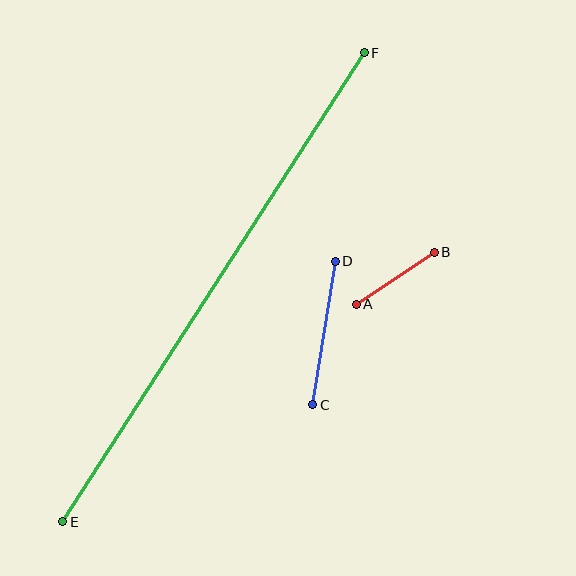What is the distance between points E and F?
The distance is approximately 558 pixels.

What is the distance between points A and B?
The distance is approximately 94 pixels.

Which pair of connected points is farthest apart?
Points E and F are farthest apart.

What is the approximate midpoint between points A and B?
The midpoint is at approximately (395, 278) pixels.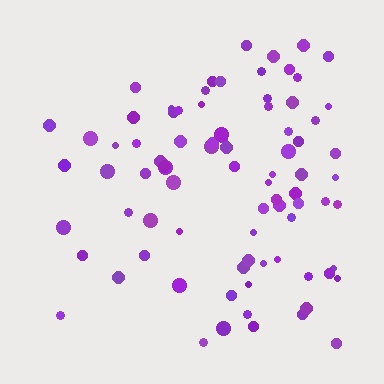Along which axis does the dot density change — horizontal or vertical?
Horizontal.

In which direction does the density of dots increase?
From left to right, with the right side densest.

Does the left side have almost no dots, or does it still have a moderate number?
Still a moderate number, just noticeably fewer than the right.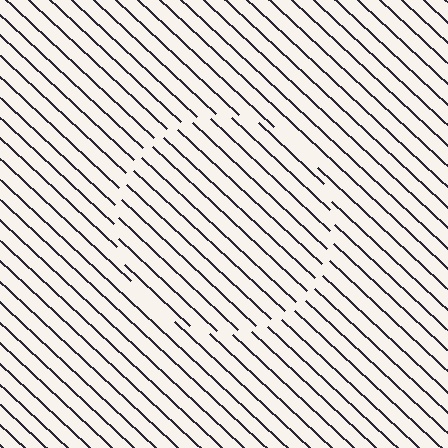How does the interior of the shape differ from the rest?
The interior of the shape contains the same grating, shifted by half a period — the contour is defined by the phase discontinuity where line-ends from the inner and outer gratings abut.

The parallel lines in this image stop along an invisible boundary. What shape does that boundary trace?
An illusory circle. The interior of the shape contains the same grating, shifted by half a period — the contour is defined by the phase discontinuity where line-ends from the inner and outer gratings abut.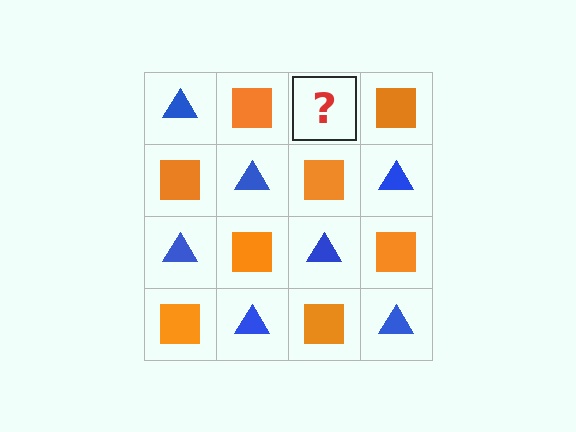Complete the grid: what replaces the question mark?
The question mark should be replaced with a blue triangle.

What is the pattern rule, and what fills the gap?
The rule is that it alternates blue triangle and orange square in a checkerboard pattern. The gap should be filled with a blue triangle.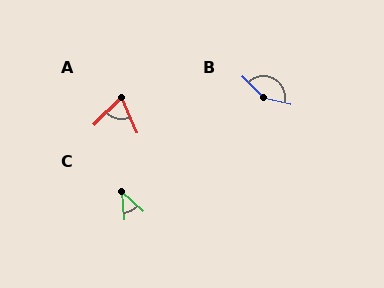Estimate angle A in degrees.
Approximately 67 degrees.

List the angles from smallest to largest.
C (41°), A (67°), B (150°).